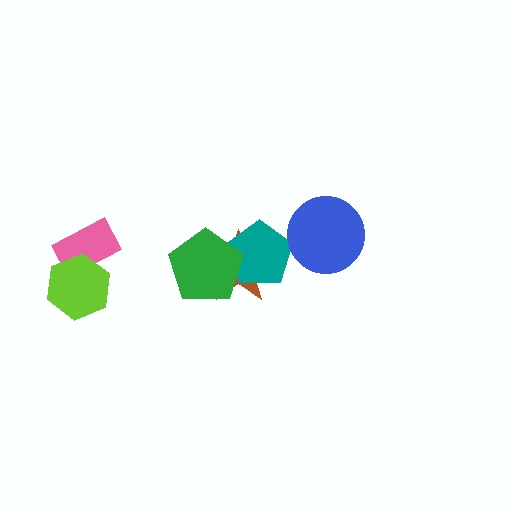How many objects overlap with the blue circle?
0 objects overlap with the blue circle.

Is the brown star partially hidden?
Yes, it is partially covered by another shape.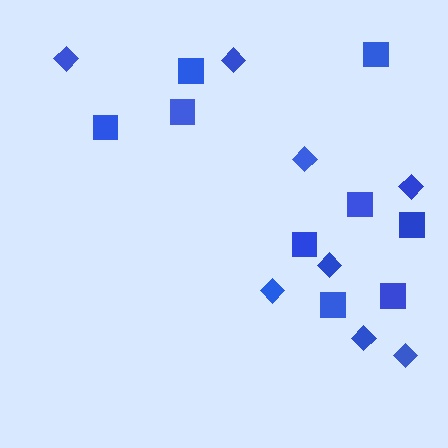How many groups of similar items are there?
There are 2 groups: one group of squares (9) and one group of diamonds (8).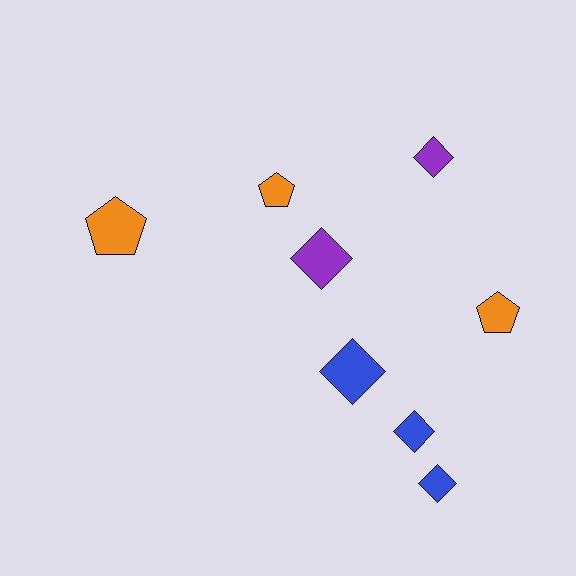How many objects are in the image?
There are 8 objects.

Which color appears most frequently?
Orange, with 3 objects.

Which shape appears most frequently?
Diamond, with 5 objects.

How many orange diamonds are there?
There are no orange diamonds.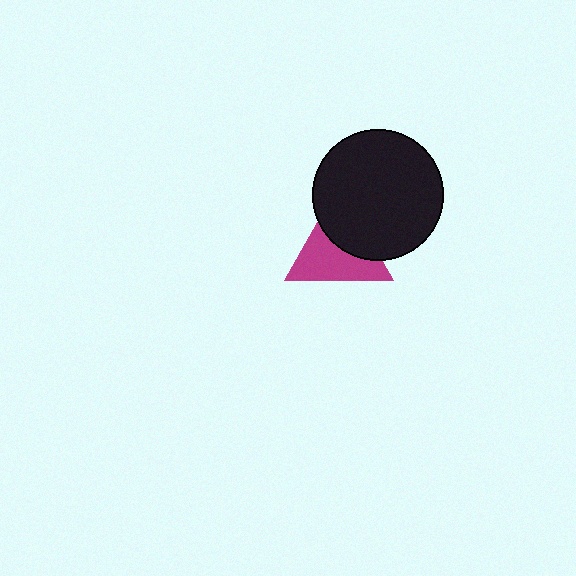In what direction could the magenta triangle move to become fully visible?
The magenta triangle could move toward the lower-left. That would shift it out from behind the black circle entirely.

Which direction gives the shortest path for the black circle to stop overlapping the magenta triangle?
Moving toward the upper-right gives the shortest separation.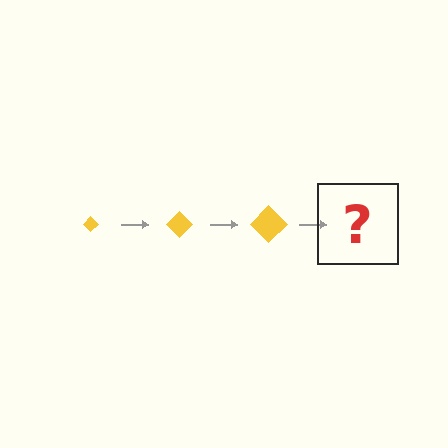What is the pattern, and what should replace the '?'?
The pattern is that the diamond gets progressively larger each step. The '?' should be a yellow diamond, larger than the previous one.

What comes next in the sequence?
The next element should be a yellow diamond, larger than the previous one.